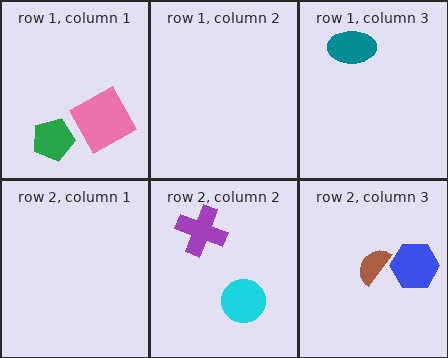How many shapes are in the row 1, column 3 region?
1.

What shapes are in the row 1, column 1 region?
The green pentagon, the pink square.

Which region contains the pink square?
The row 1, column 1 region.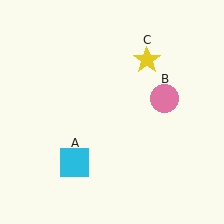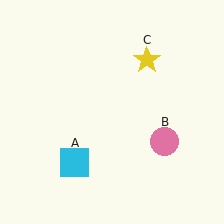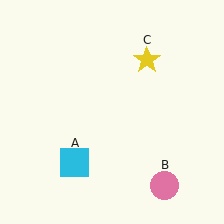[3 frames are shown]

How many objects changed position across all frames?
1 object changed position: pink circle (object B).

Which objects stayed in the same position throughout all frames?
Cyan square (object A) and yellow star (object C) remained stationary.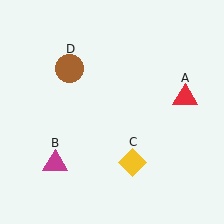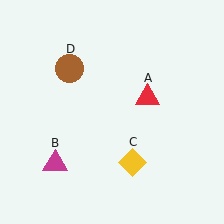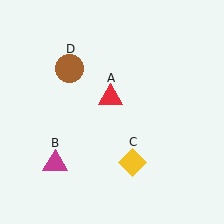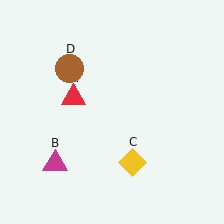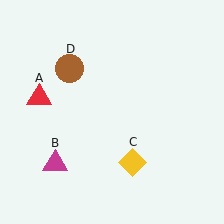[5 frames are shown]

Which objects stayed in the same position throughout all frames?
Magenta triangle (object B) and yellow diamond (object C) and brown circle (object D) remained stationary.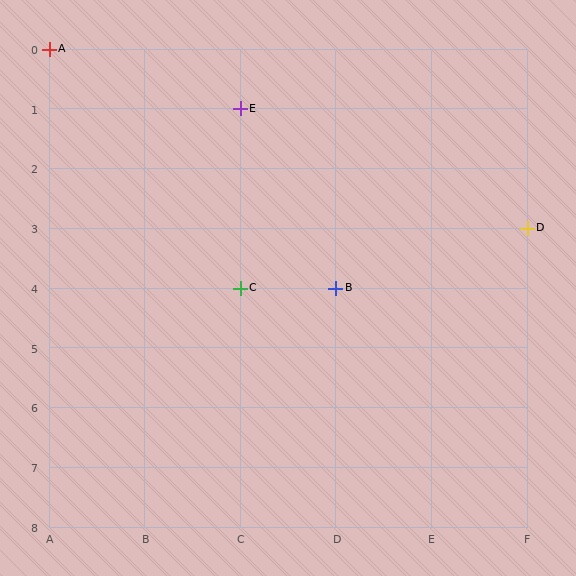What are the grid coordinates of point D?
Point D is at grid coordinates (F, 3).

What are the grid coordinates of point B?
Point B is at grid coordinates (D, 4).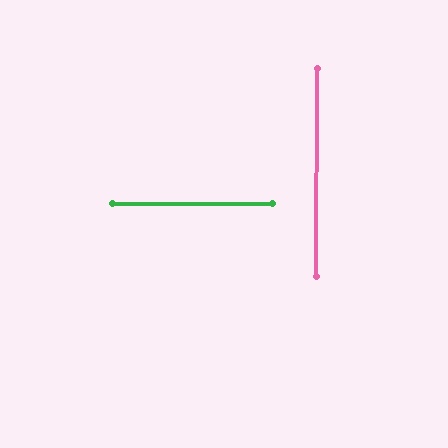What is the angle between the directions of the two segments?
Approximately 90 degrees.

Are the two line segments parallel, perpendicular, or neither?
Perpendicular — they meet at approximately 90°.